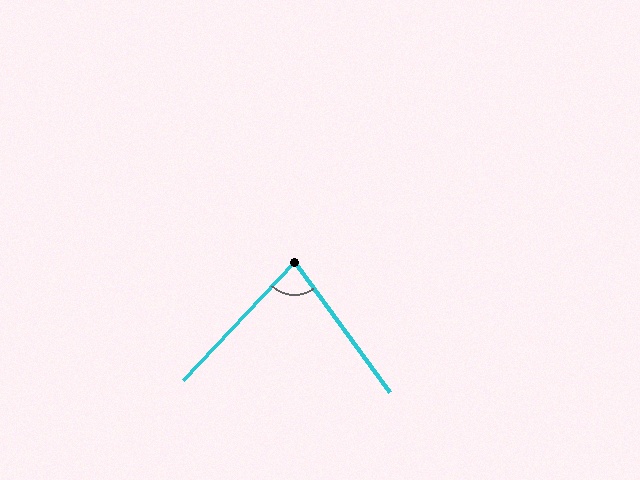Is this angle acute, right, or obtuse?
It is acute.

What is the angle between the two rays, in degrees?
Approximately 79 degrees.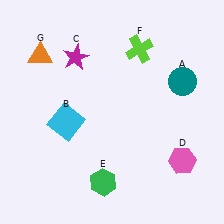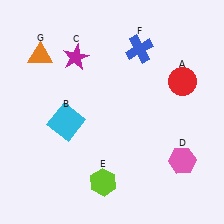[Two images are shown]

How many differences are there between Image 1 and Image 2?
There are 3 differences between the two images.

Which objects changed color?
A changed from teal to red. E changed from green to lime. F changed from lime to blue.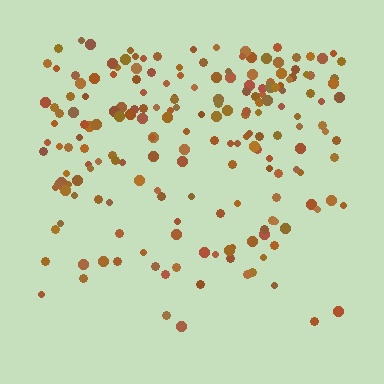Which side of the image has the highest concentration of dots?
The top.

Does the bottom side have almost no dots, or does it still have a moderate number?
Still a moderate number, just noticeably fewer than the top.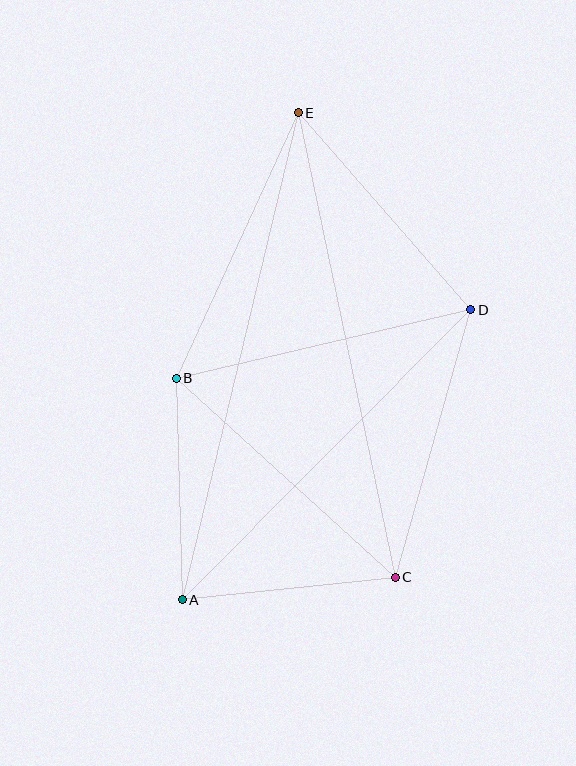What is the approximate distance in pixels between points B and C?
The distance between B and C is approximately 296 pixels.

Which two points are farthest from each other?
Points A and E are farthest from each other.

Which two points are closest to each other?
Points A and C are closest to each other.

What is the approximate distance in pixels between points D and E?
The distance between D and E is approximately 262 pixels.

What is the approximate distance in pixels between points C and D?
The distance between C and D is approximately 278 pixels.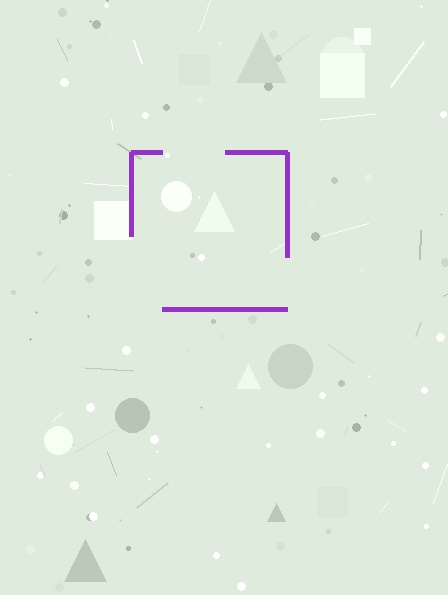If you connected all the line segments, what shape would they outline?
They would outline a square.